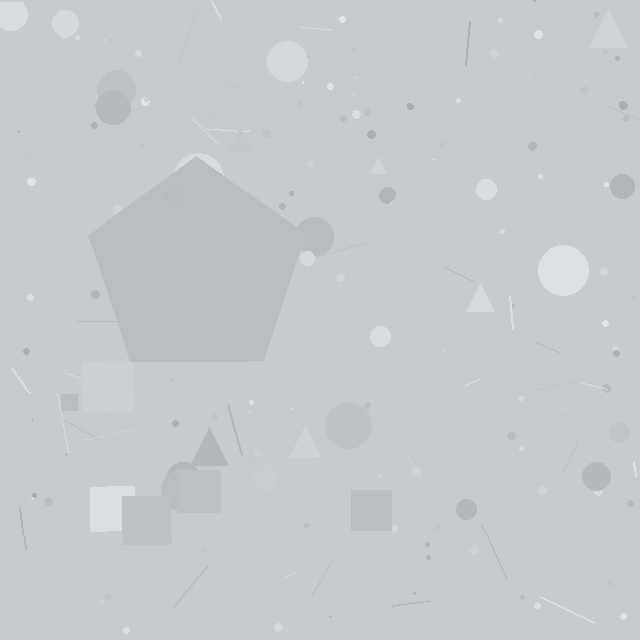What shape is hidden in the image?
A pentagon is hidden in the image.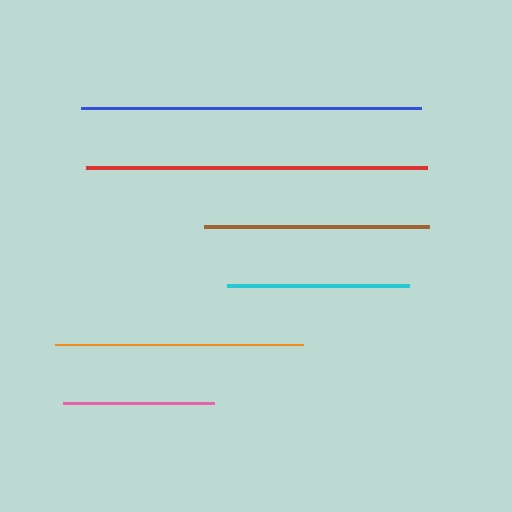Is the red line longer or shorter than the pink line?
The red line is longer than the pink line.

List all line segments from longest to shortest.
From longest to shortest: red, blue, orange, brown, cyan, pink.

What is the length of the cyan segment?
The cyan segment is approximately 182 pixels long.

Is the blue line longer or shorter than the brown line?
The blue line is longer than the brown line.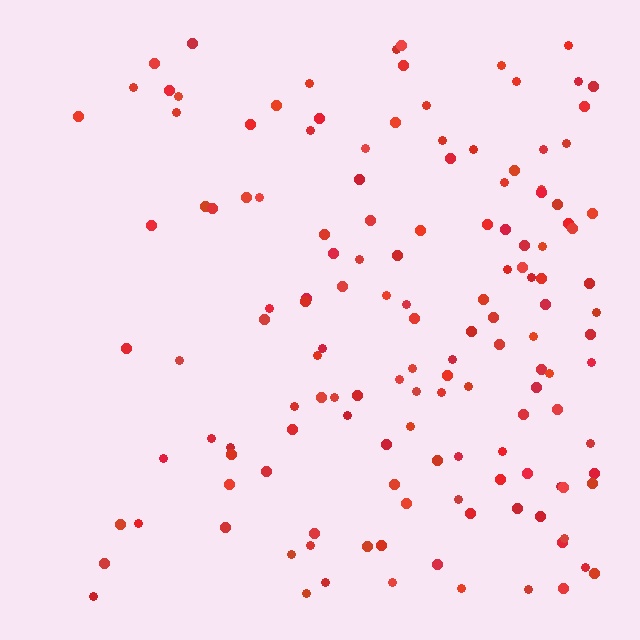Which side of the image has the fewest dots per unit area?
The left.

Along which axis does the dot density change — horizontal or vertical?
Horizontal.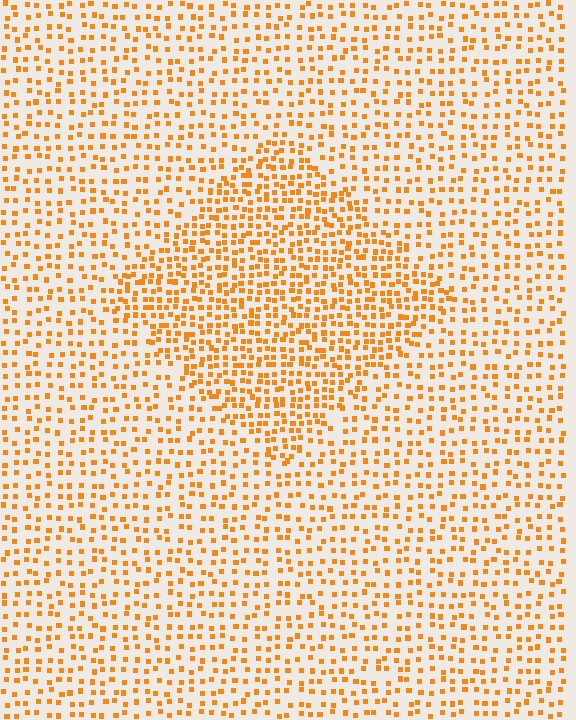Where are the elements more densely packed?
The elements are more densely packed inside the diamond boundary.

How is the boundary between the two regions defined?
The boundary is defined by a change in element density (approximately 1.8x ratio). All elements are the same color, size, and shape.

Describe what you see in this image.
The image contains small orange elements arranged at two different densities. A diamond-shaped region is visible where the elements are more densely packed than the surrounding area.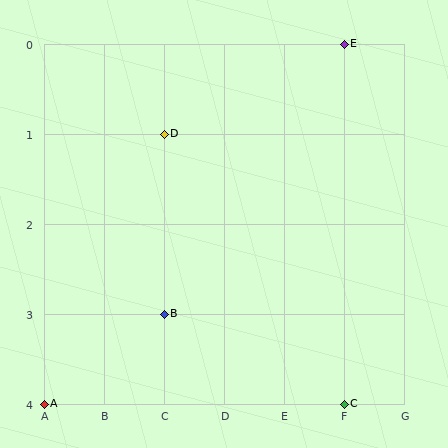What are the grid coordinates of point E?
Point E is at grid coordinates (F, 0).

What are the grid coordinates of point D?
Point D is at grid coordinates (C, 1).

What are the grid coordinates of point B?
Point B is at grid coordinates (C, 3).